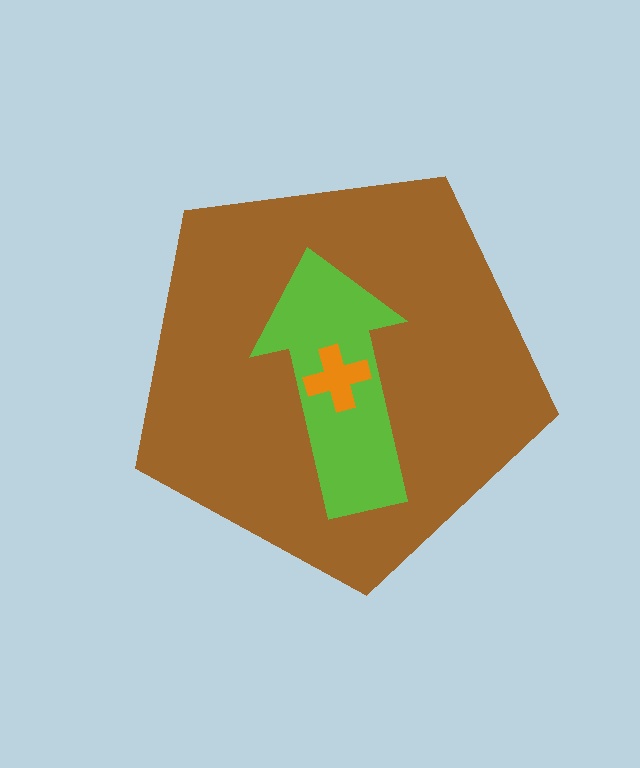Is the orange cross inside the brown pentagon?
Yes.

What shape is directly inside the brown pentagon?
The lime arrow.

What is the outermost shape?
The brown pentagon.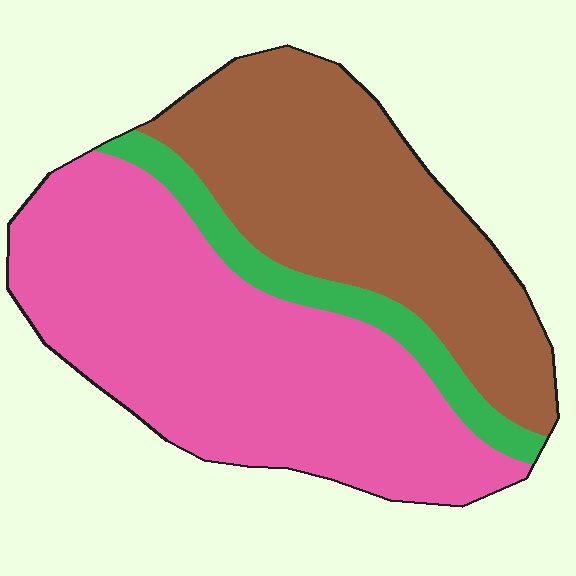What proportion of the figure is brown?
Brown takes up about three eighths (3/8) of the figure.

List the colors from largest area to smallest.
From largest to smallest: pink, brown, green.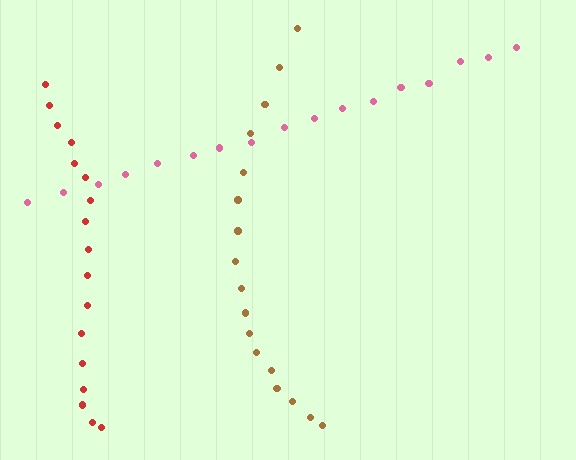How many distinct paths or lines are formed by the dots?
There are 3 distinct paths.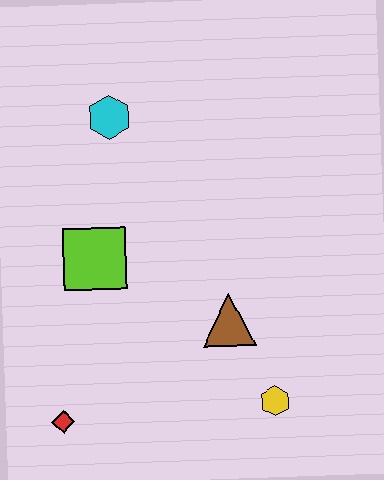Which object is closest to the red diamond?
The lime square is closest to the red diamond.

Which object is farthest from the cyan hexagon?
The yellow hexagon is farthest from the cyan hexagon.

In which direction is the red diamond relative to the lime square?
The red diamond is below the lime square.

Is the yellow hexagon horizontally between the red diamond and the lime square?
No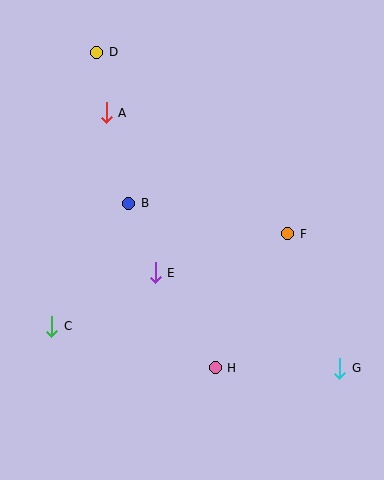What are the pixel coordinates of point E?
Point E is at (155, 273).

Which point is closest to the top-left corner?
Point D is closest to the top-left corner.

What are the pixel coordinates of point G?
Point G is at (340, 368).